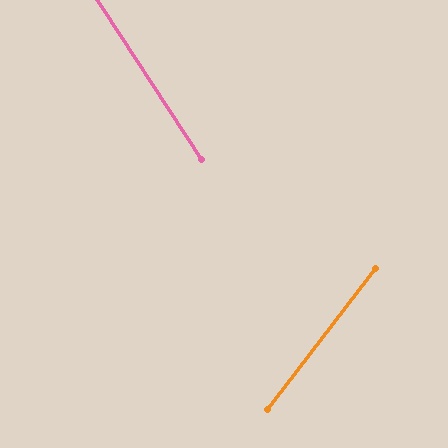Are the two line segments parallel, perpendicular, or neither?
Neither parallel nor perpendicular — they differ by about 71°.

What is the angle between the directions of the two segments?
Approximately 71 degrees.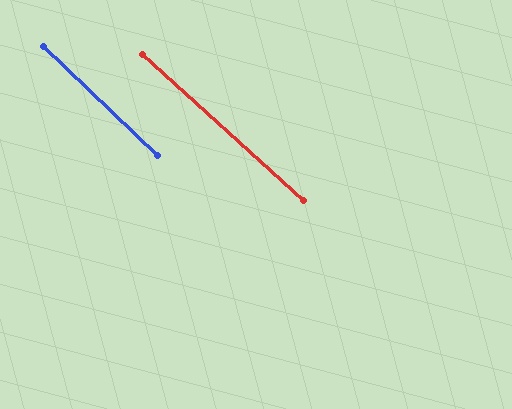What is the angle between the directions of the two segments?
Approximately 1 degree.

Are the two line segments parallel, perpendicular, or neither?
Parallel — their directions differ by only 1.5°.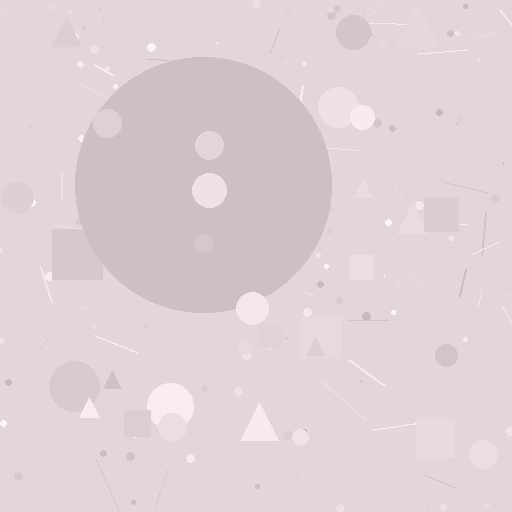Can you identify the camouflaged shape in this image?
The camouflaged shape is a circle.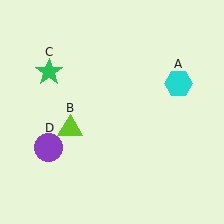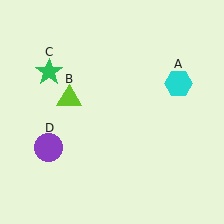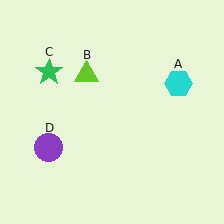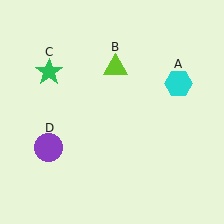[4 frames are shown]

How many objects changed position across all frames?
1 object changed position: lime triangle (object B).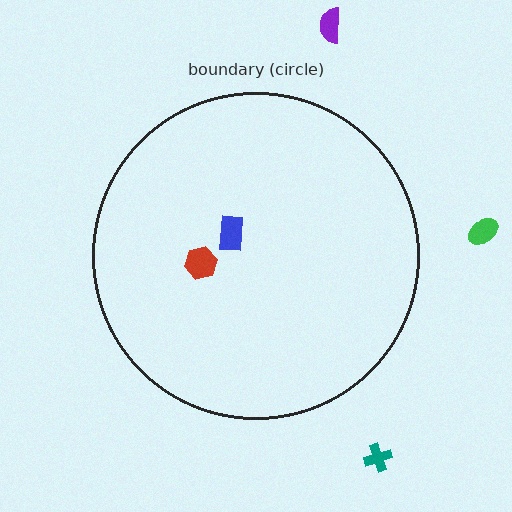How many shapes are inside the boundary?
2 inside, 3 outside.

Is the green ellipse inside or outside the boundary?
Outside.